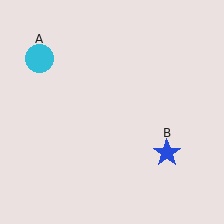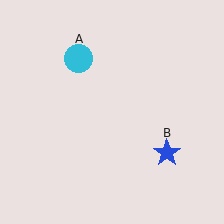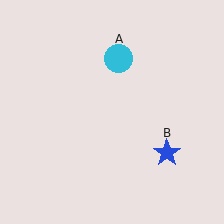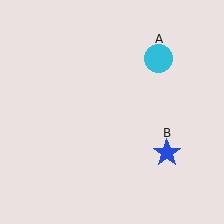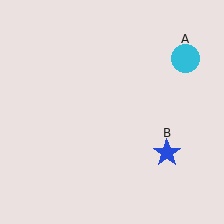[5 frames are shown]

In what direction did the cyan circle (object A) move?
The cyan circle (object A) moved right.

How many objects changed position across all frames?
1 object changed position: cyan circle (object A).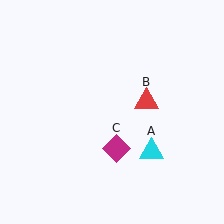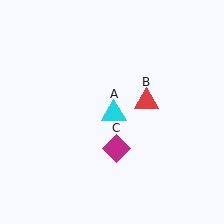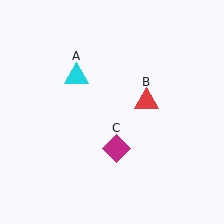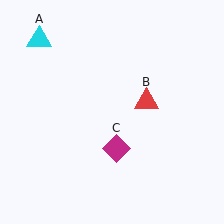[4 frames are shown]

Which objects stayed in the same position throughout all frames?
Red triangle (object B) and magenta diamond (object C) remained stationary.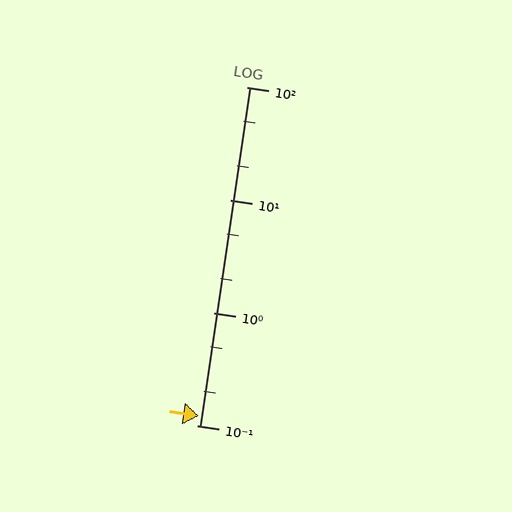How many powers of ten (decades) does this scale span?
The scale spans 3 decades, from 0.1 to 100.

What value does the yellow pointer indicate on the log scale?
The pointer indicates approximately 0.12.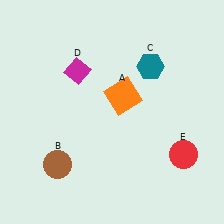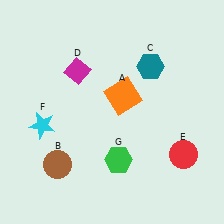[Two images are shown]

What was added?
A cyan star (F), a green hexagon (G) were added in Image 2.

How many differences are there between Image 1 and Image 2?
There are 2 differences between the two images.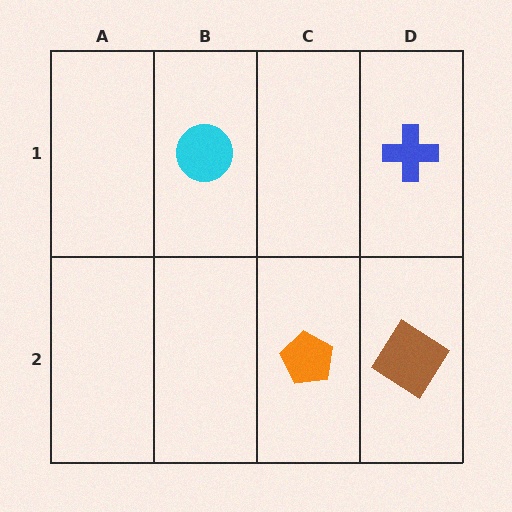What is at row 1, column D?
A blue cross.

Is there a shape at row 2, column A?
No, that cell is empty.